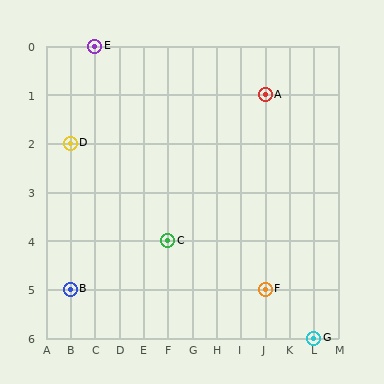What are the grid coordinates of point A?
Point A is at grid coordinates (J, 1).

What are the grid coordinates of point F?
Point F is at grid coordinates (J, 5).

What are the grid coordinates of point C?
Point C is at grid coordinates (F, 4).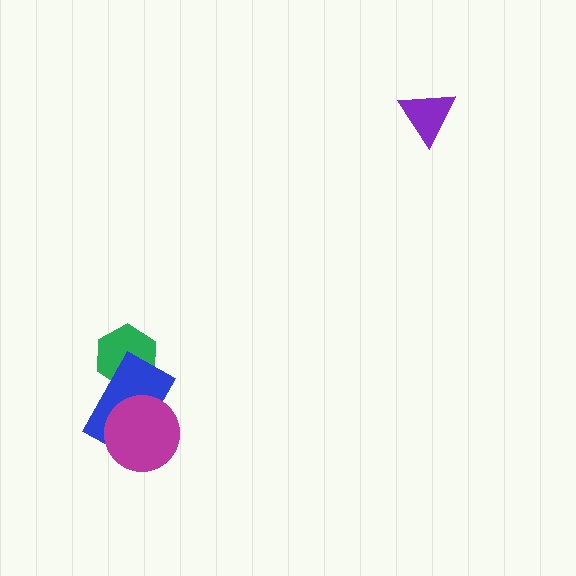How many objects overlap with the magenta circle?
1 object overlaps with the magenta circle.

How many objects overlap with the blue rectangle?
2 objects overlap with the blue rectangle.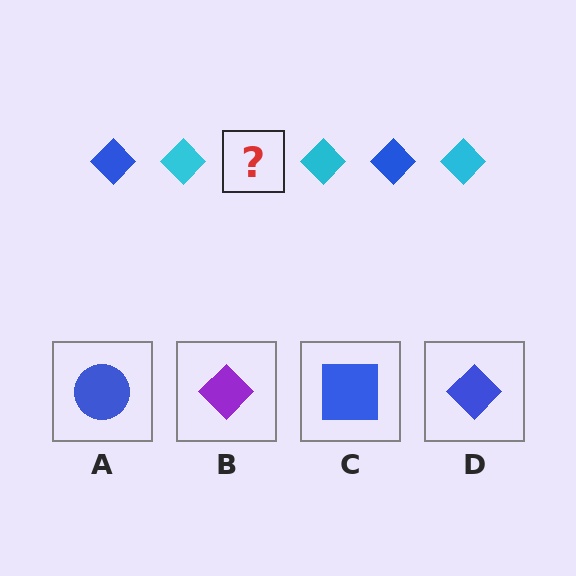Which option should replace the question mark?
Option D.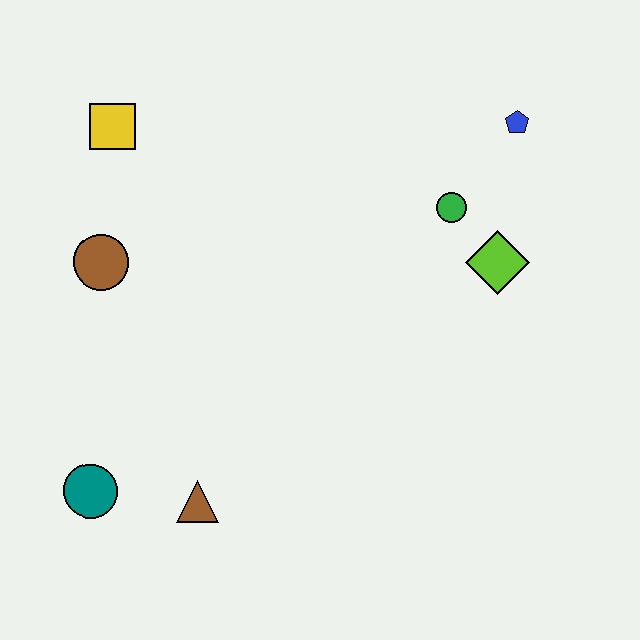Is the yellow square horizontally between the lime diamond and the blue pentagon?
No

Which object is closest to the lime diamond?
The green circle is closest to the lime diamond.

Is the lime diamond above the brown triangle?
Yes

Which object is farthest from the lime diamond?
The teal circle is farthest from the lime diamond.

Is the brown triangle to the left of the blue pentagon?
Yes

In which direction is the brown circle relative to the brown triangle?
The brown circle is above the brown triangle.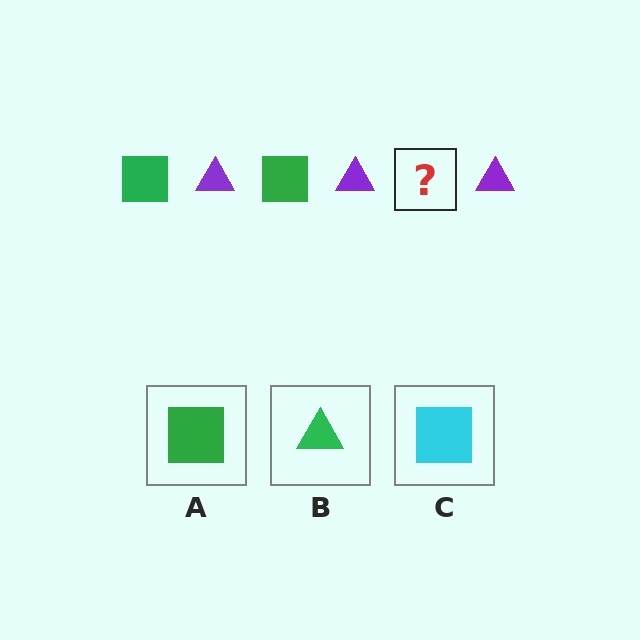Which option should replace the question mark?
Option A.